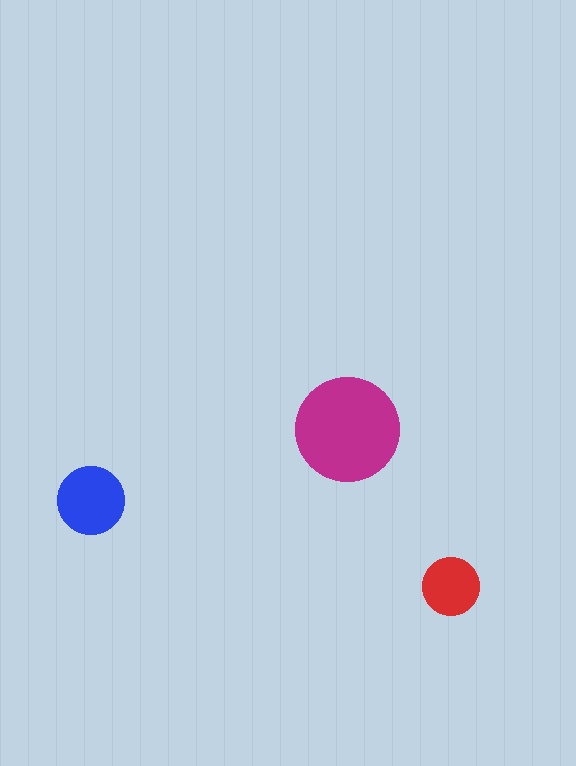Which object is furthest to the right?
The red circle is rightmost.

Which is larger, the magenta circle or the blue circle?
The magenta one.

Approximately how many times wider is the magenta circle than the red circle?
About 2 times wider.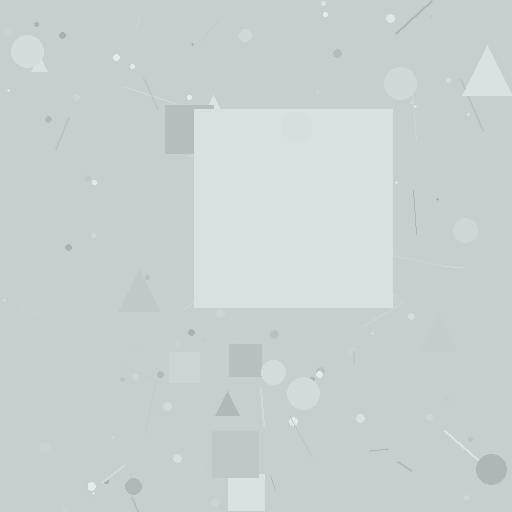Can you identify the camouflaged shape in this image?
The camouflaged shape is a square.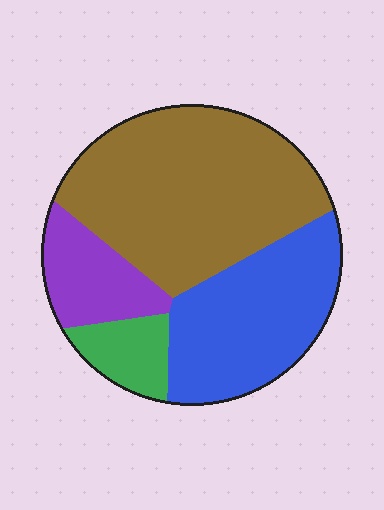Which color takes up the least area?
Green, at roughly 10%.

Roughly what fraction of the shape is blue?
Blue takes up between a sixth and a third of the shape.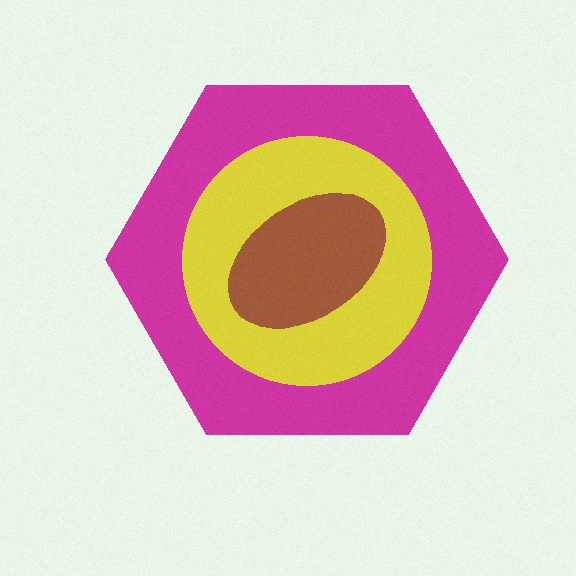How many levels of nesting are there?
3.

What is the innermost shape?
The brown ellipse.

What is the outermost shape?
The magenta hexagon.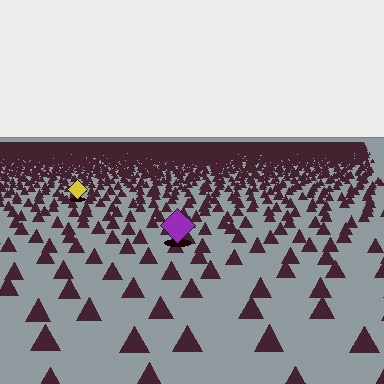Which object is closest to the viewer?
The purple diamond is closest. The texture marks near it are larger and more spread out.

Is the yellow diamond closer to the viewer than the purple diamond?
No. The purple diamond is closer — you can tell from the texture gradient: the ground texture is coarser near it.